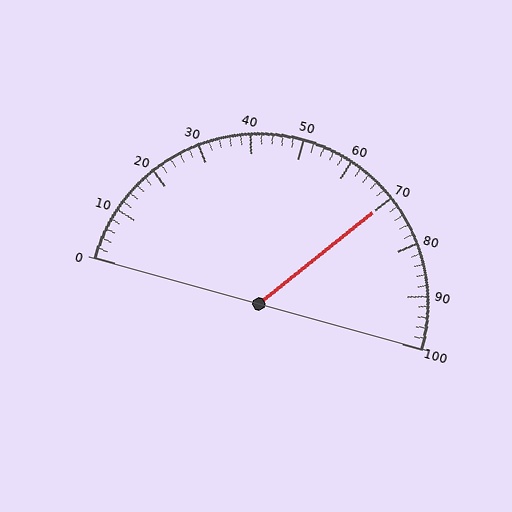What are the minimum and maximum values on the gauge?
The gauge ranges from 0 to 100.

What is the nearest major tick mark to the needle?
The nearest major tick mark is 70.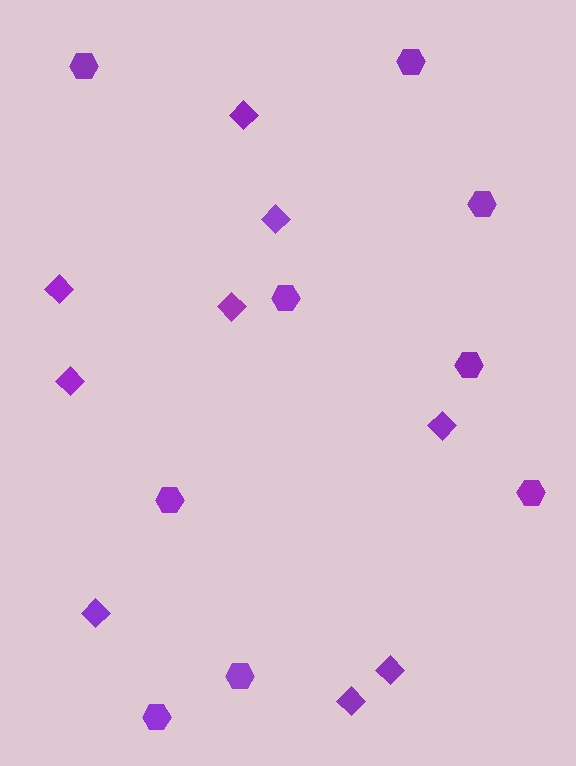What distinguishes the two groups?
There are 2 groups: one group of hexagons (9) and one group of diamonds (9).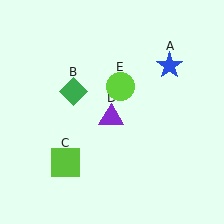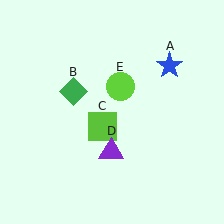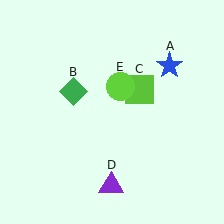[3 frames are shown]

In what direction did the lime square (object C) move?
The lime square (object C) moved up and to the right.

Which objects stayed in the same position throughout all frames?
Blue star (object A) and green diamond (object B) and lime circle (object E) remained stationary.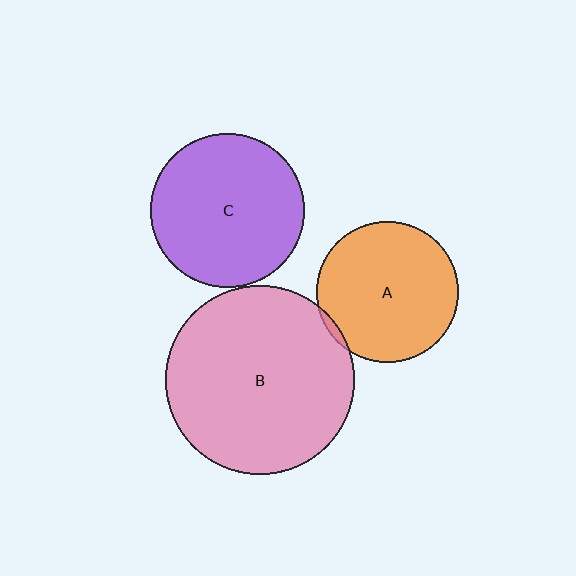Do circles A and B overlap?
Yes.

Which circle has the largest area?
Circle B (pink).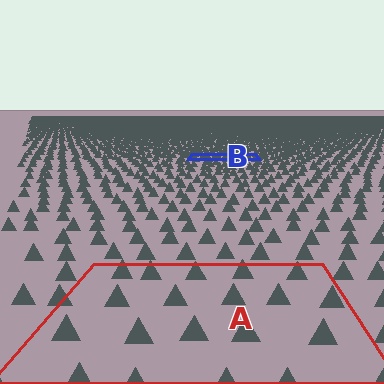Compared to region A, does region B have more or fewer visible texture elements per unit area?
Region B has more texture elements per unit area — they are packed more densely because it is farther away.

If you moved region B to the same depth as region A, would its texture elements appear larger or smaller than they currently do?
They would appear larger. At a closer depth, the same texture elements are projected at a bigger on-screen size.